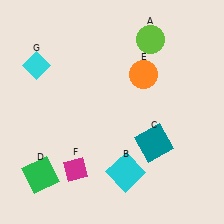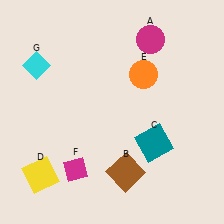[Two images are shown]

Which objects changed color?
A changed from lime to magenta. B changed from cyan to brown. D changed from green to yellow.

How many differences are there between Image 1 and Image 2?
There are 3 differences between the two images.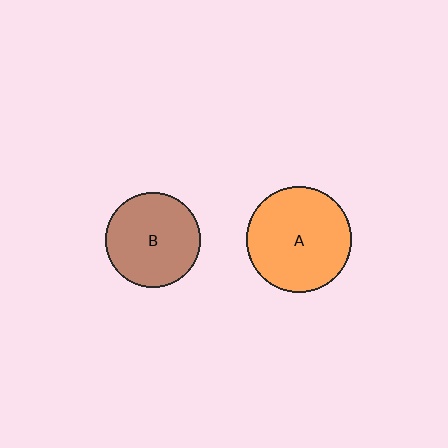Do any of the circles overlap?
No, none of the circles overlap.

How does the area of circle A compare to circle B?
Approximately 1.2 times.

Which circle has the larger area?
Circle A (orange).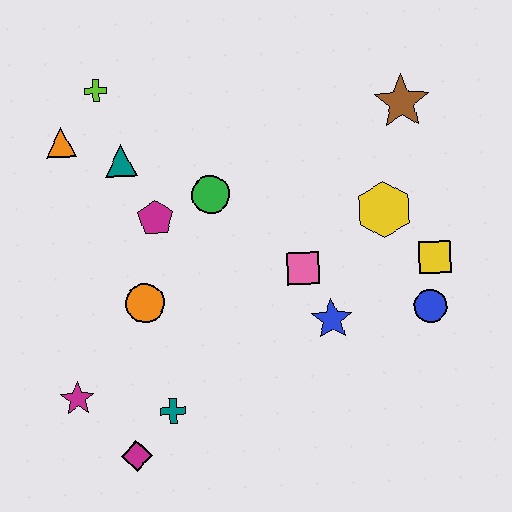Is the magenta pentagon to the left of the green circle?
Yes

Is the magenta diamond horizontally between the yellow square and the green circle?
No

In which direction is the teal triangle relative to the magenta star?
The teal triangle is above the magenta star.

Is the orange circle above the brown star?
No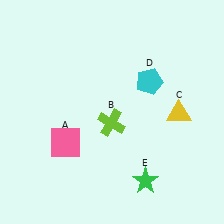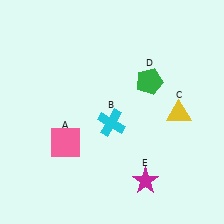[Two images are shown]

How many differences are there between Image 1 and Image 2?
There are 3 differences between the two images.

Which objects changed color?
B changed from lime to cyan. D changed from cyan to green. E changed from green to magenta.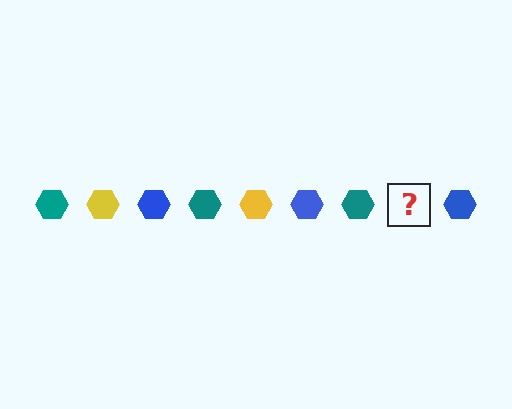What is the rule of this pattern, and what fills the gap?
The rule is that the pattern cycles through teal, yellow, blue hexagons. The gap should be filled with a yellow hexagon.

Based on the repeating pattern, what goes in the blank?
The blank should be a yellow hexagon.